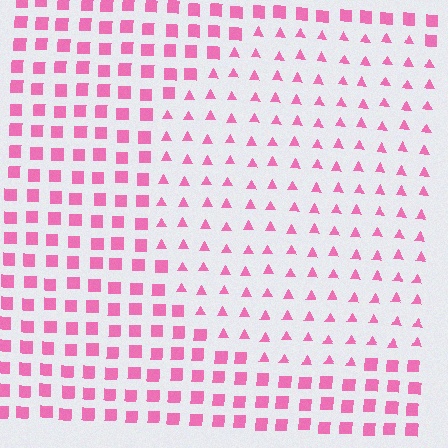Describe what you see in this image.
The image is filled with small pink elements arranged in a uniform grid. A circle-shaped region contains triangles, while the surrounding area contains squares. The boundary is defined purely by the change in element shape.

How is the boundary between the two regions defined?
The boundary is defined by a change in element shape: triangles inside vs. squares outside. All elements share the same color and spacing.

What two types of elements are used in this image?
The image uses triangles inside the circle region and squares outside it.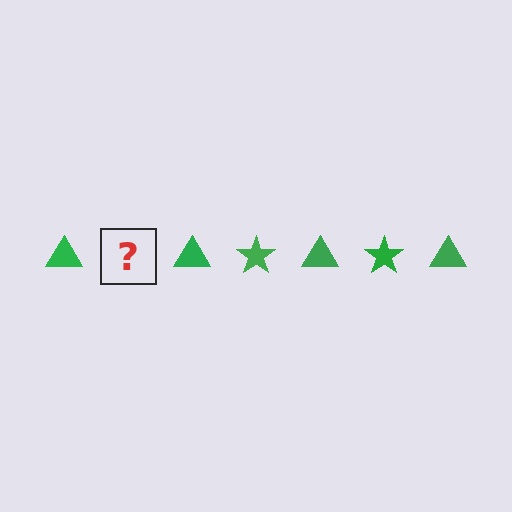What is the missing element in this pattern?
The missing element is a green star.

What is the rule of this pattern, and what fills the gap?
The rule is that the pattern cycles through triangle, star shapes in green. The gap should be filled with a green star.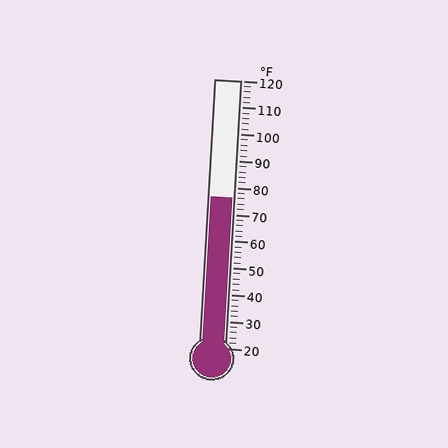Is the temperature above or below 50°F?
The temperature is above 50°F.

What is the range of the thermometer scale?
The thermometer scale ranges from 20°F to 120°F.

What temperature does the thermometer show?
The thermometer shows approximately 76°F.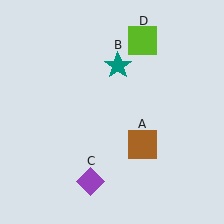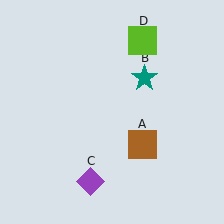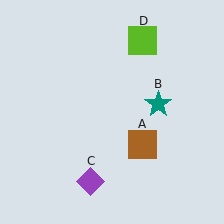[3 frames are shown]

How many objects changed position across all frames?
1 object changed position: teal star (object B).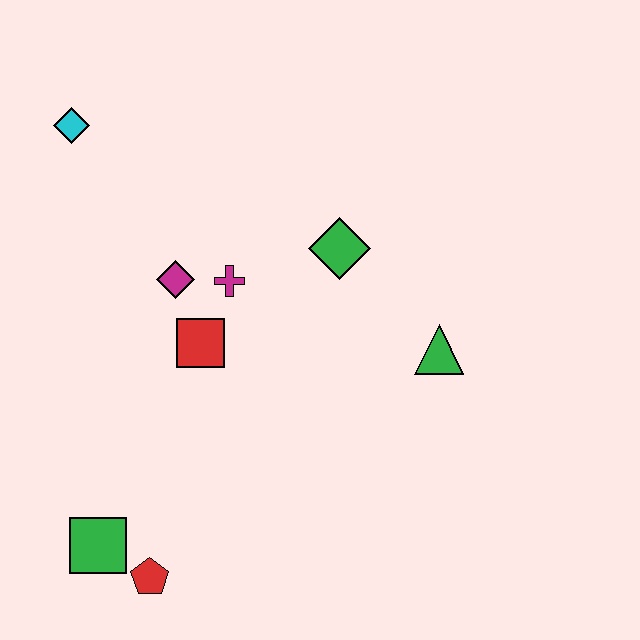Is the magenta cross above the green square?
Yes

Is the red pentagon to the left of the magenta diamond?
Yes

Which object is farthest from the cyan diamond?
The red pentagon is farthest from the cyan diamond.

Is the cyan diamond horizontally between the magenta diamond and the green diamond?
No